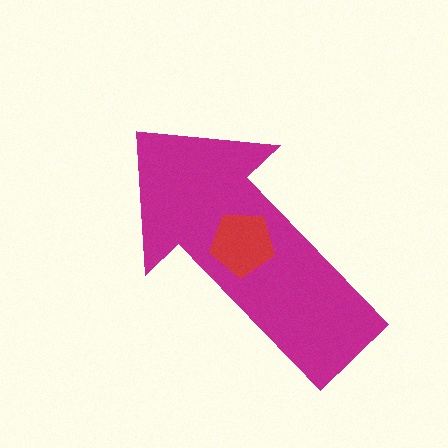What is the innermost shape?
The red pentagon.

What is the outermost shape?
The magenta arrow.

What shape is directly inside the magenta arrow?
The red pentagon.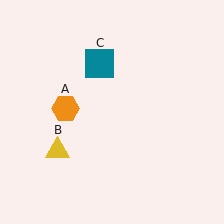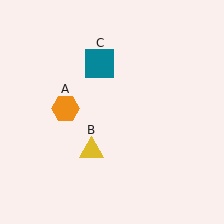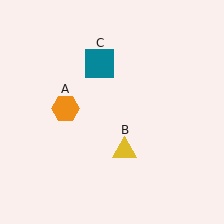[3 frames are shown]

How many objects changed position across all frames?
1 object changed position: yellow triangle (object B).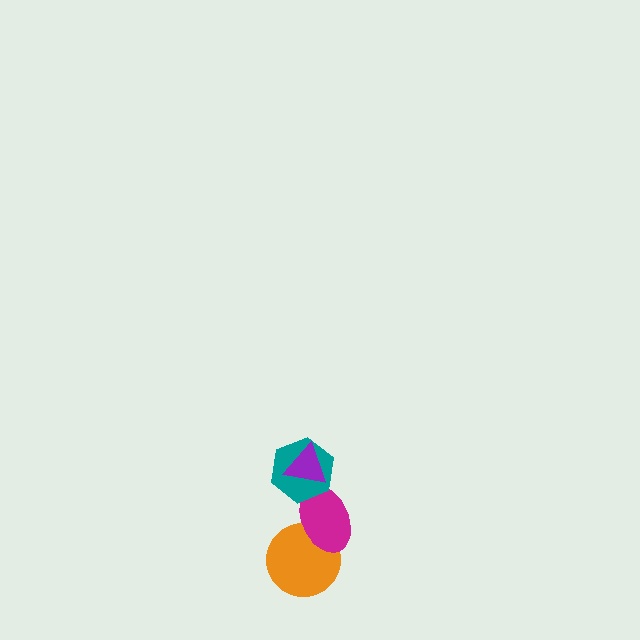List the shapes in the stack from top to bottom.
From top to bottom: the purple triangle, the teal hexagon, the magenta ellipse, the orange circle.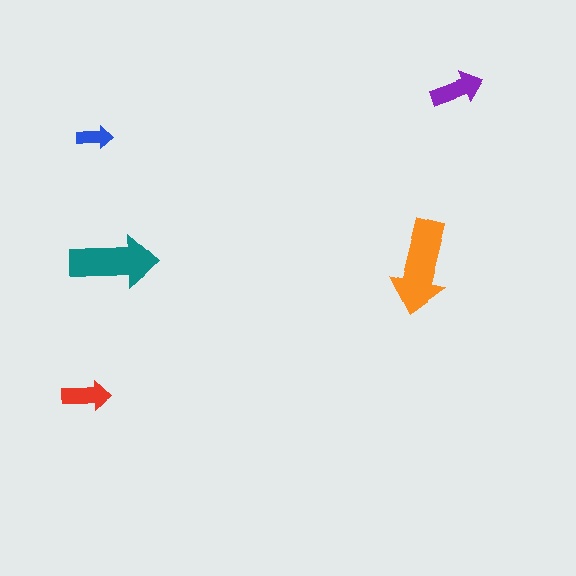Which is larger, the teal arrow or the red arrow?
The teal one.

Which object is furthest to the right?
The purple arrow is rightmost.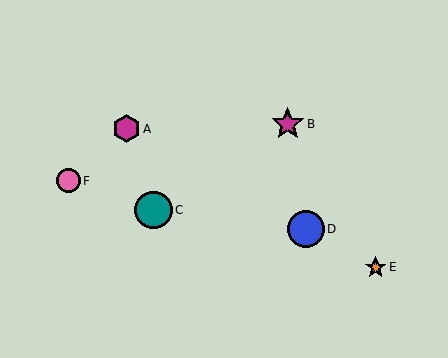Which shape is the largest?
The teal circle (labeled C) is the largest.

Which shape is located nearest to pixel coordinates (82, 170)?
The pink circle (labeled F) at (68, 181) is nearest to that location.